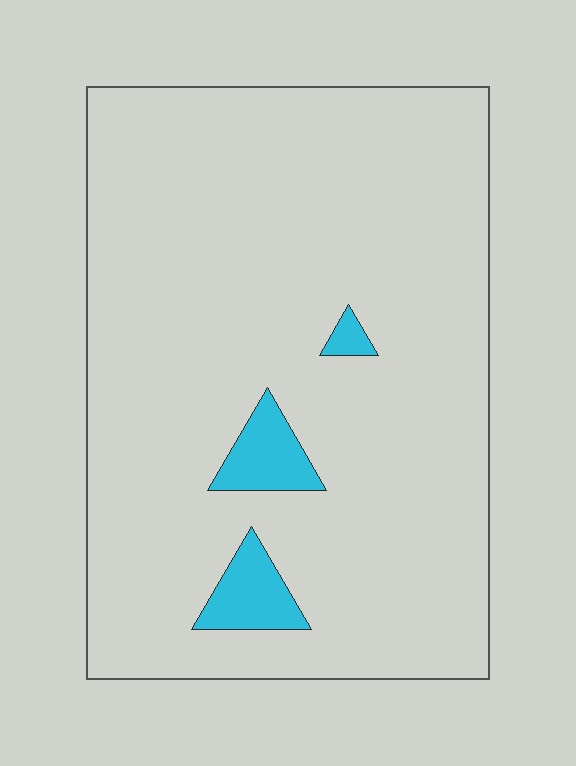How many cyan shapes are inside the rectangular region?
3.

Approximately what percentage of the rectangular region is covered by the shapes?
Approximately 5%.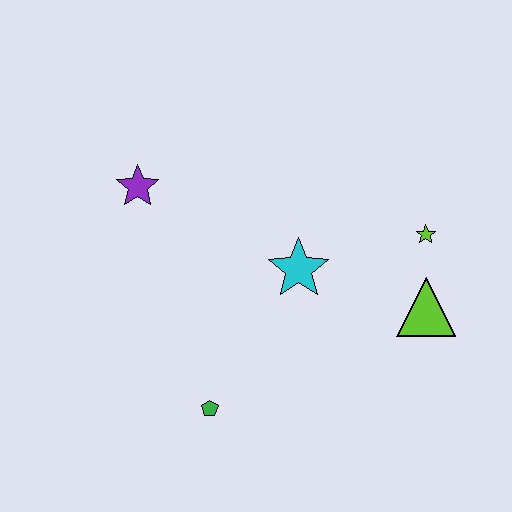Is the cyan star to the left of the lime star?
Yes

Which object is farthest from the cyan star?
The purple star is farthest from the cyan star.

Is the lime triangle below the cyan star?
Yes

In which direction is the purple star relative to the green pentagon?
The purple star is above the green pentagon.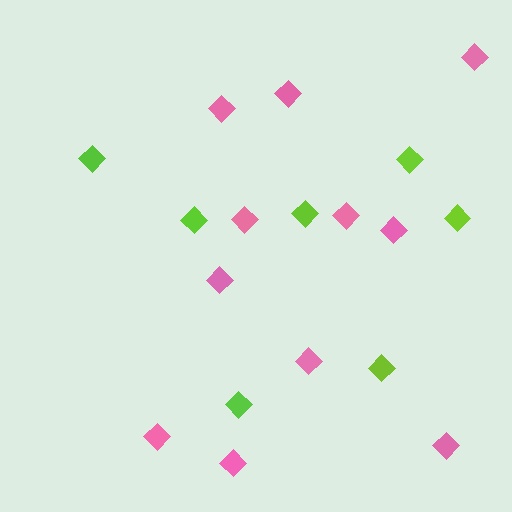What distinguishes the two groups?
There are 2 groups: one group of lime diamonds (7) and one group of pink diamonds (11).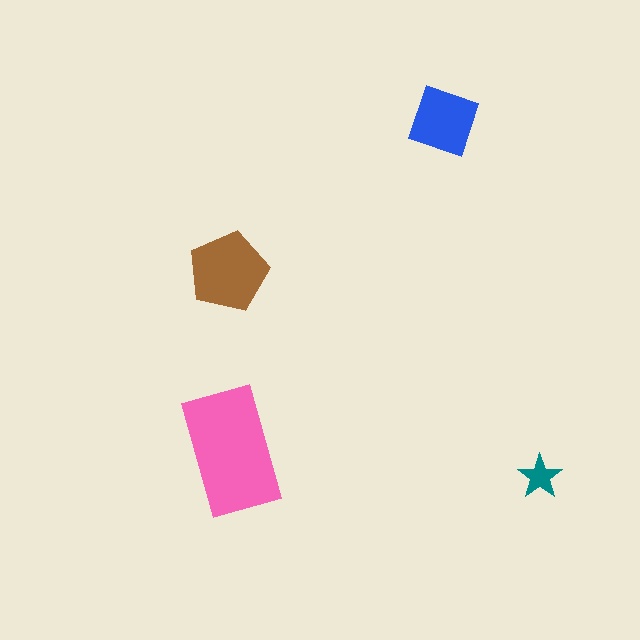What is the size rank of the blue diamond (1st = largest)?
3rd.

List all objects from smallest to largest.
The teal star, the blue diamond, the brown pentagon, the pink rectangle.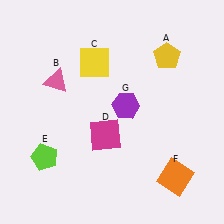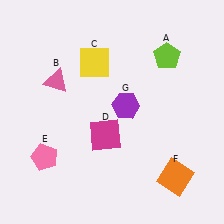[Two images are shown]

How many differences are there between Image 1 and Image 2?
There are 2 differences between the two images.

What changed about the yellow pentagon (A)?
In Image 1, A is yellow. In Image 2, it changed to lime.